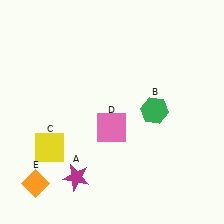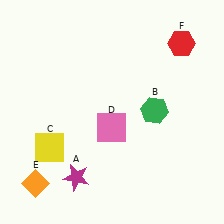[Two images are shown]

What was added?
A red hexagon (F) was added in Image 2.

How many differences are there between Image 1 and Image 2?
There is 1 difference between the two images.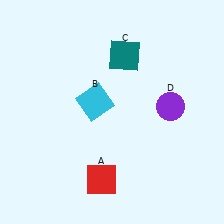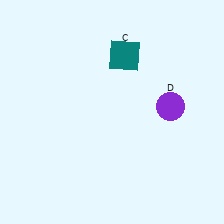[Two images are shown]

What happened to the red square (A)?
The red square (A) was removed in Image 2. It was in the bottom-left area of Image 1.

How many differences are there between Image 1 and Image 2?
There are 2 differences between the two images.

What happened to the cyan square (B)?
The cyan square (B) was removed in Image 2. It was in the top-left area of Image 1.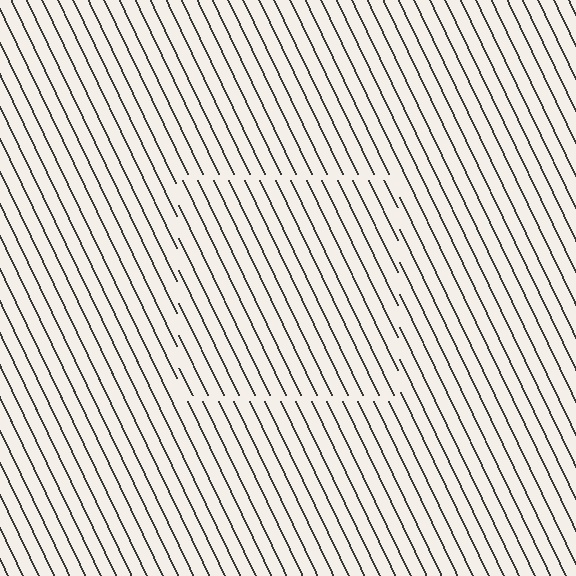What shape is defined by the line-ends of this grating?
An illusory square. The interior of the shape contains the same grating, shifted by half a period — the contour is defined by the phase discontinuity where line-ends from the inner and outer gratings abut.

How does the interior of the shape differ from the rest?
The interior of the shape contains the same grating, shifted by half a period — the contour is defined by the phase discontinuity where line-ends from the inner and outer gratings abut.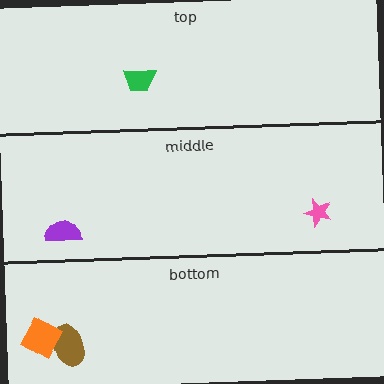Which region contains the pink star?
The middle region.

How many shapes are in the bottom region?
2.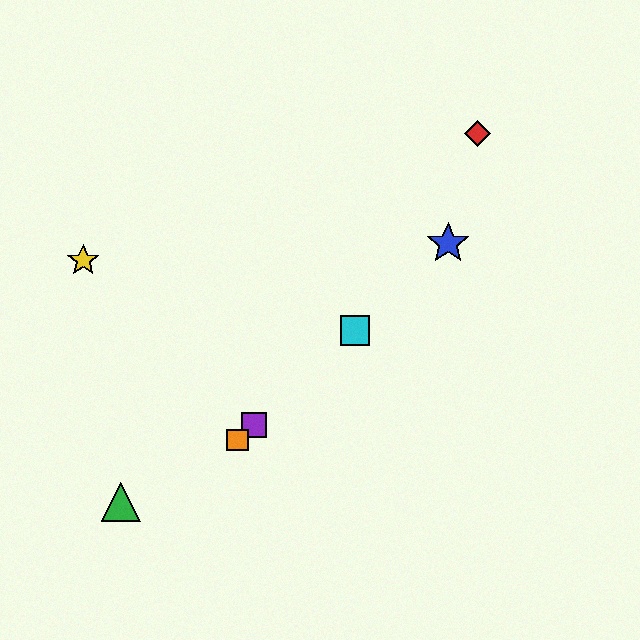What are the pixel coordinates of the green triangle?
The green triangle is at (121, 502).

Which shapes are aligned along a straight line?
The blue star, the purple square, the orange square, the cyan square are aligned along a straight line.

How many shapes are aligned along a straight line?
4 shapes (the blue star, the purple square, the orange square, the cyan square) are aligned along a straight line.